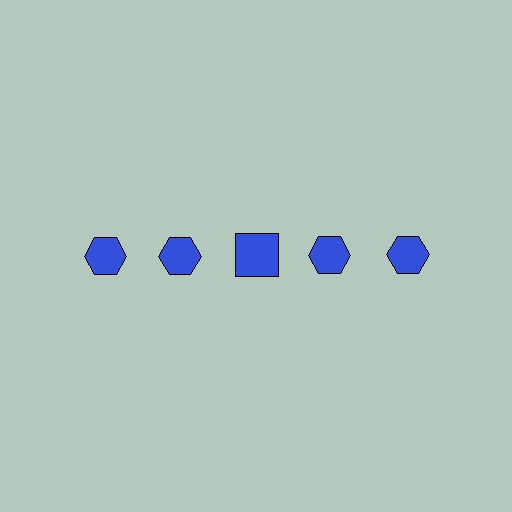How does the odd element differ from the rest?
It has a different shape: square instead of hexagon.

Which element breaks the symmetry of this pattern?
The blue square in the top row, center column breaks the symmetry. All other shapes are blue hexagons.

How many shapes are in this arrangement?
There are 5 shapes arranged in a grid pattern.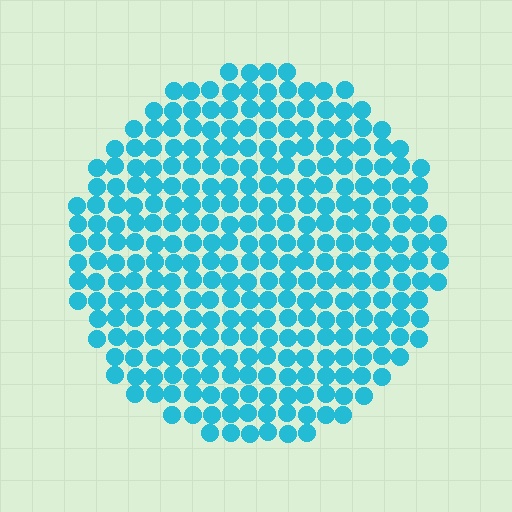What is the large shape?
The large shape is a circle.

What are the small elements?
The small elements are circles.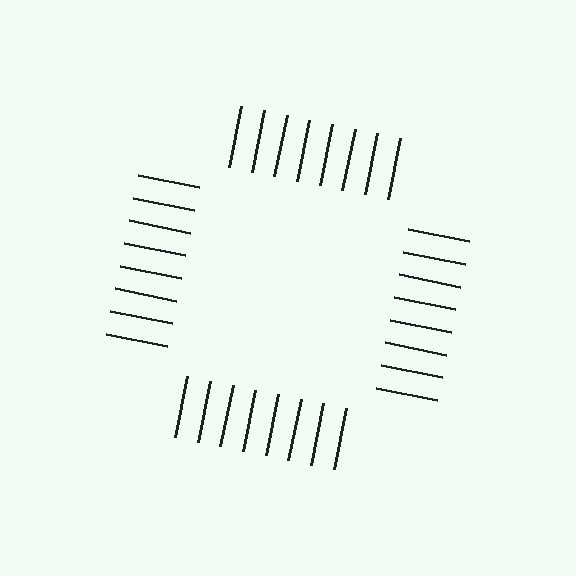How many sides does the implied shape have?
4 sides — the line-ends trace a square.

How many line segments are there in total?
32 — 8 along each of the 4 edges.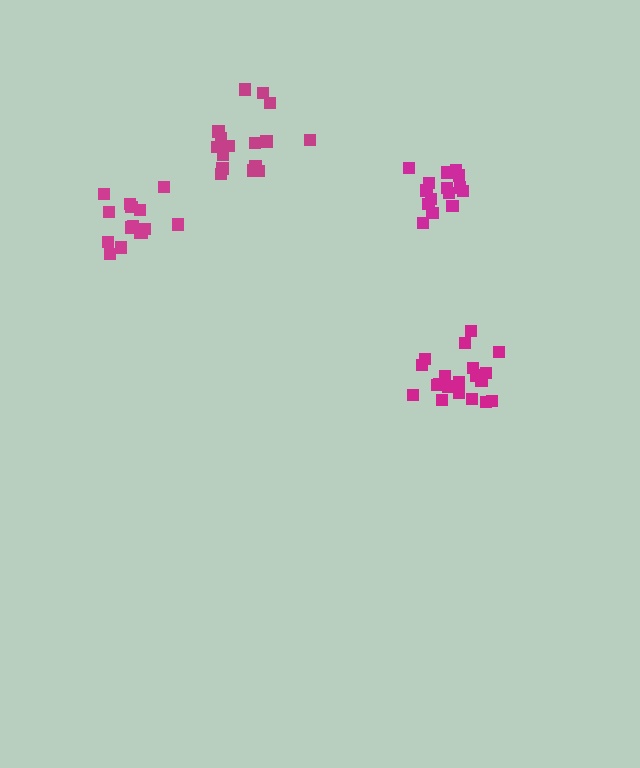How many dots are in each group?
Group 1: 16 dots, Group 2: 15 dots, Group 3: 15 dots, Group 4: 20 dots (66 total).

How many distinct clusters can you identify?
There are 4 distinct clusters.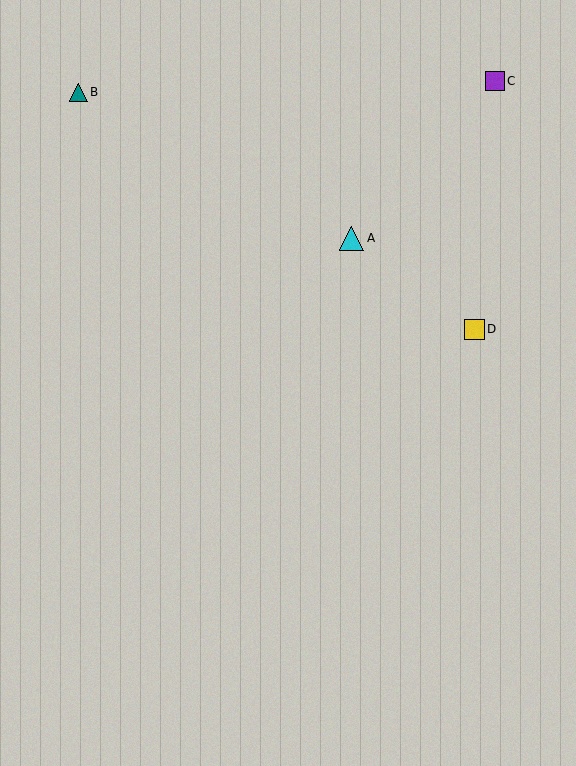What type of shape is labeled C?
Shape C is a purple square.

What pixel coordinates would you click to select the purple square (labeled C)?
Click at (495, 81) to select the purple square C.